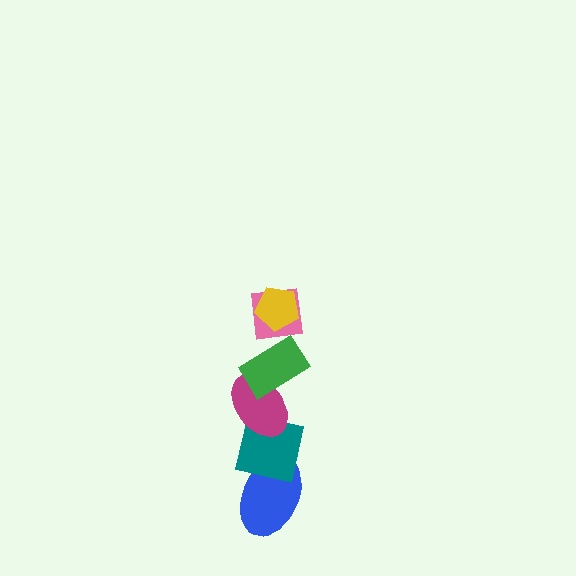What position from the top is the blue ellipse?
The blue ellipse is 6th from the top.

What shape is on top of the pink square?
The yellow pentagon is on top of the pink square.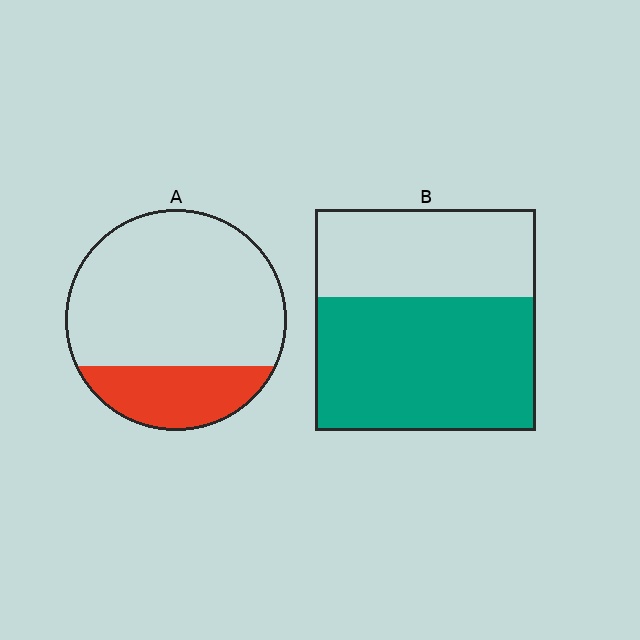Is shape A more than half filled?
No.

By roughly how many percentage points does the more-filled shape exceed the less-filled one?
By roughly 35 percentage points (B over A).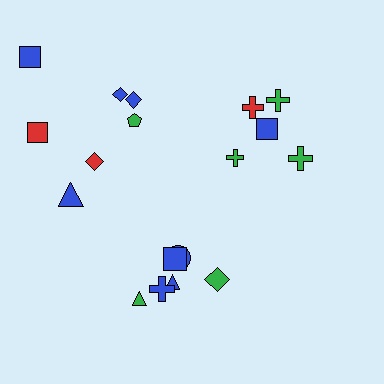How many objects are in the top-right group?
There are 5 objects.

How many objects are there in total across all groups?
There are 18 objects.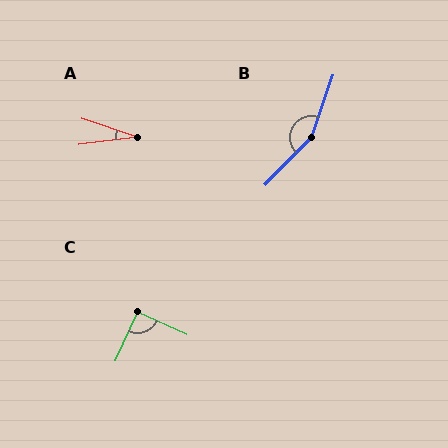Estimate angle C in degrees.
Approximately 90 degrees.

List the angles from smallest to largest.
A (26°), C (90°), B (155°).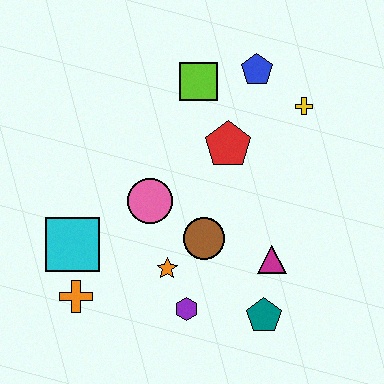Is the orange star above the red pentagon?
No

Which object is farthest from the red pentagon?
The orange cross is farthest from the red pentagon.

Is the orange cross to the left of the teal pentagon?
Yes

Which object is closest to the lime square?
The blue pentagon is closest to the lime square.